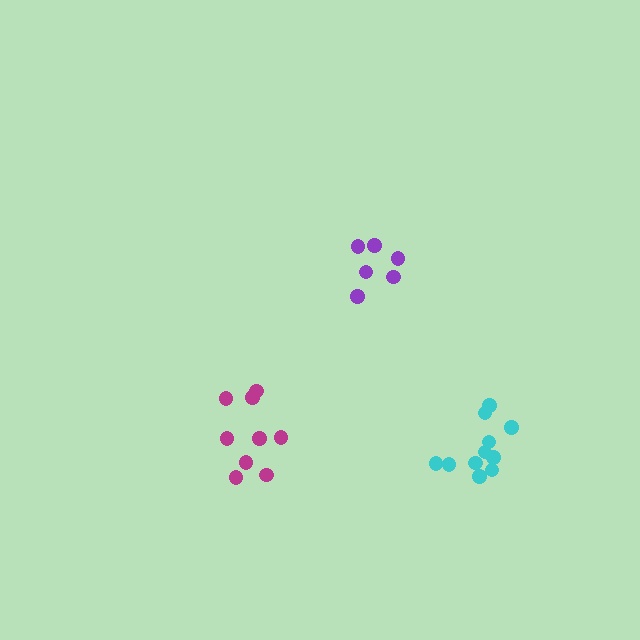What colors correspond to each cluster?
The clusters are colored: purple, magenta, cyan.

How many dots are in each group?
Group 1: 6 dots, Group 2: 9 dots, Group 3: 11 dots (26 total).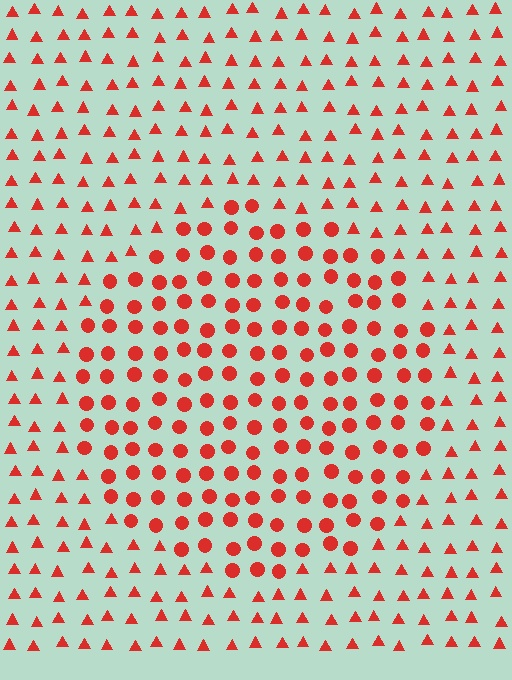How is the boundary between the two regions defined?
The boundary is defined by a change in element shape: circles inside vs. triangles outside. All elements share the same color and spacing.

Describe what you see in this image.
The image is filled with small red elements arranged in a uniform grid. A circle-shaped region contains circles, while the surrounding area contains triangles. The boundary is defined purely by the change in element shape.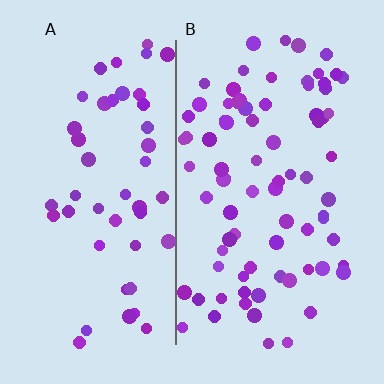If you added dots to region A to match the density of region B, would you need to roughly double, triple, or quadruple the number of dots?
Approximately double.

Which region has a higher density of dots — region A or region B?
B (the right).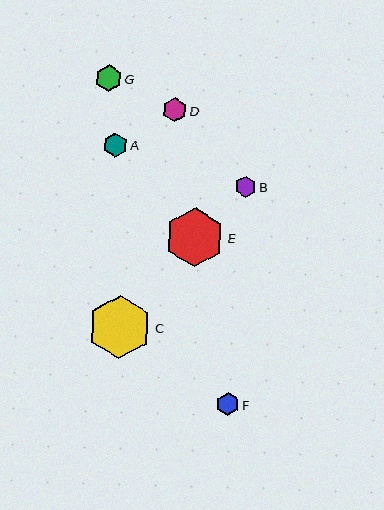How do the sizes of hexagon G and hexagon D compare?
Hexagon G and hexagon D are approximately the same size.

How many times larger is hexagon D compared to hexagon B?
Hexagon D is approximately 1.1 times the size of hexagon B.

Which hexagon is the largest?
Hexagon C is the largest with a size of approximately 64 pixels.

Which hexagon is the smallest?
Hexagon B is the smallest with a size of approximately 21 pixels.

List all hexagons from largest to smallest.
From largest to smallest: C, E, G, A, D, F, B.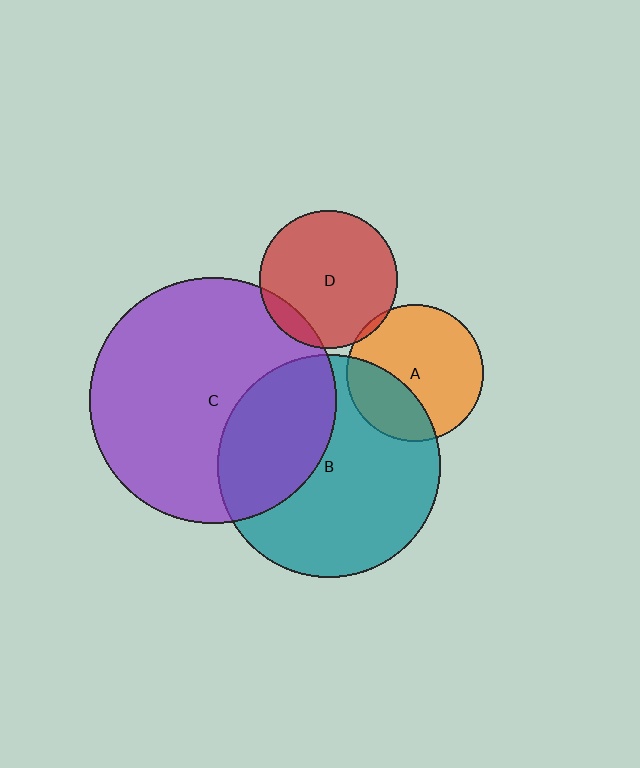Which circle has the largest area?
Circle C (purple).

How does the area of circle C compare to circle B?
Approximately 1.2 times.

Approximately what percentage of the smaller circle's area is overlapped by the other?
Approximately 10%.